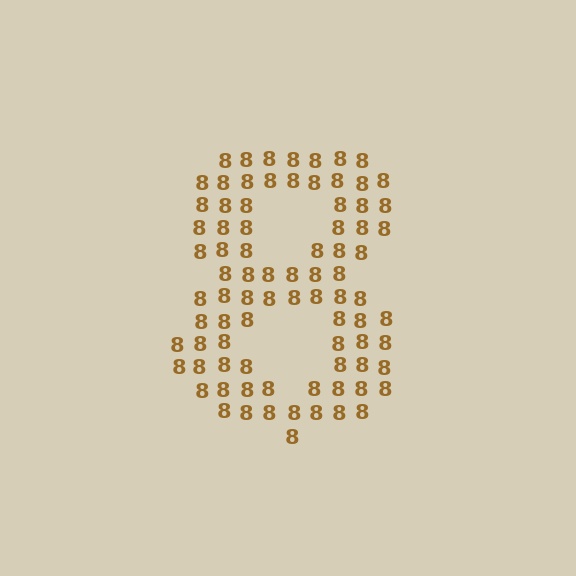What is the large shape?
The large shape is the digit 8.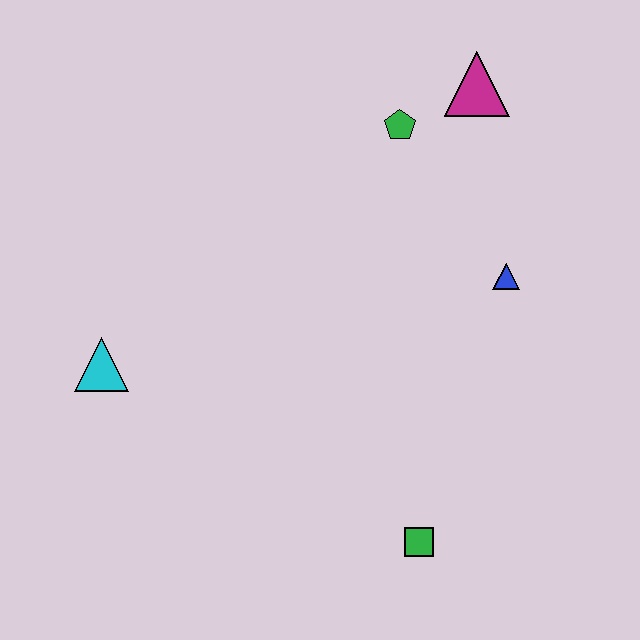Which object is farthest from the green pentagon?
The green square is farthest from the green pentagon.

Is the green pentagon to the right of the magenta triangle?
No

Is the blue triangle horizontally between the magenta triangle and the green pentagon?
No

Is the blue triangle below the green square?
No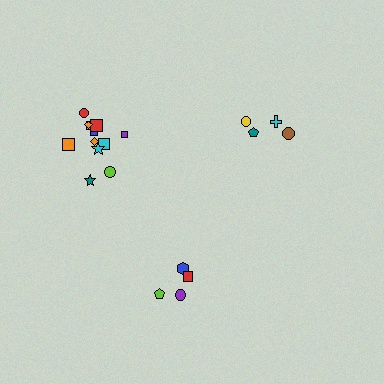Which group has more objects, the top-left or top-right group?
The top-left group.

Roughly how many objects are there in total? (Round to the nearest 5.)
Roughly 20 objects in total.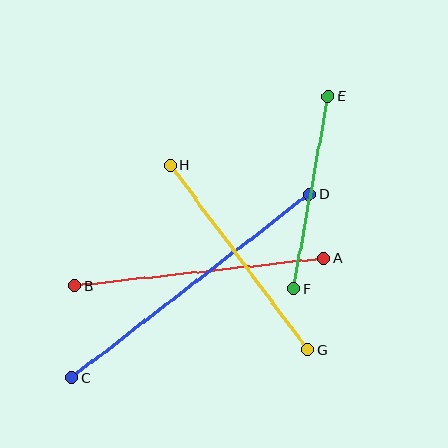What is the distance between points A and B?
The distance is approximately 251 pixels.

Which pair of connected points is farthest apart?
Points C and D are farthest apart.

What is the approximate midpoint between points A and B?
The midpoint is at approximately (199, 272) pixels.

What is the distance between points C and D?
The distance is approximately 300 pixels.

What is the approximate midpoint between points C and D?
The midpoint is at approximately (190, 286) pixels.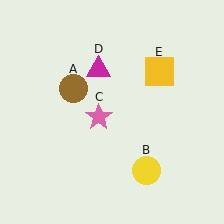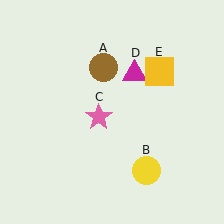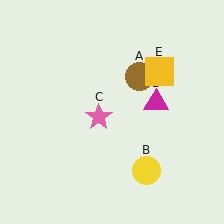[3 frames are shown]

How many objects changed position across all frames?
2 objects changed position: brown circle (object A), magenta triangle (object D).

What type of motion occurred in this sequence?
The brown circle (object A), magenta triangle (object D) rotated clockwise around the center of the scene.